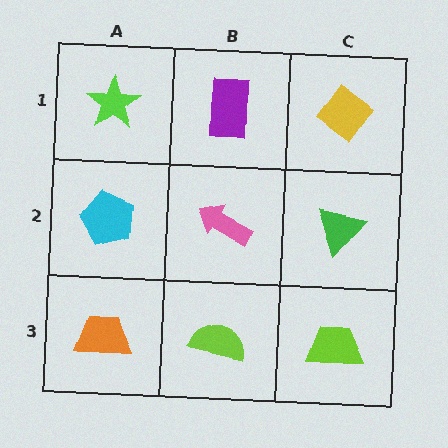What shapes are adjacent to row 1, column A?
A cyan pentagon (row 2, column A), a purple rectangle (row 1, column B).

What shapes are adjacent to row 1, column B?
A pink arrow (row 2, column B), a lime star (row 1, column A), a yellow diamond (row 1, column C).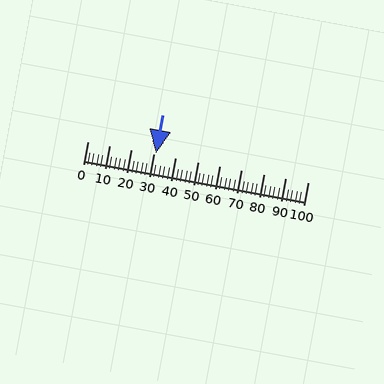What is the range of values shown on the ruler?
The ruler shows values from 0 to 100.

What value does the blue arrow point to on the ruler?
The blue arrow points to approximately 31.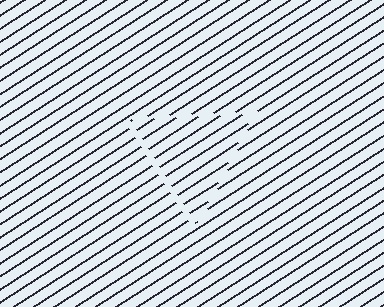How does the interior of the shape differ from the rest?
The interior of the shape contains the same grating, shifted by half a period — the contour is defined by the phase discontinuity where line-ends from the inner and outer gratings abut.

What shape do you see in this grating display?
An illusory triangle. The interior of the shape contains the same grating, shifted by half a period — the contour is defined by the phase discontinuity where line-ends from the inner and outer gratings abut.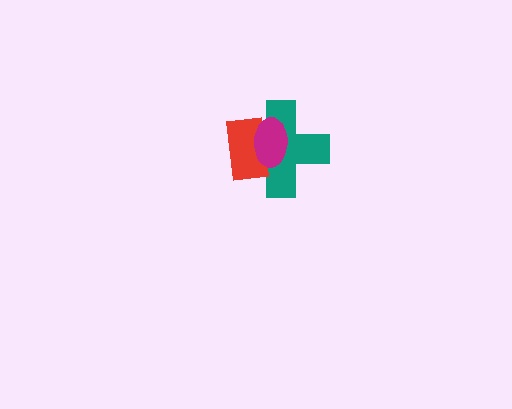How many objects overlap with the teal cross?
2 objects overlap with the teal cross.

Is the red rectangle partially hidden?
Yes, it is partially covered by another shape.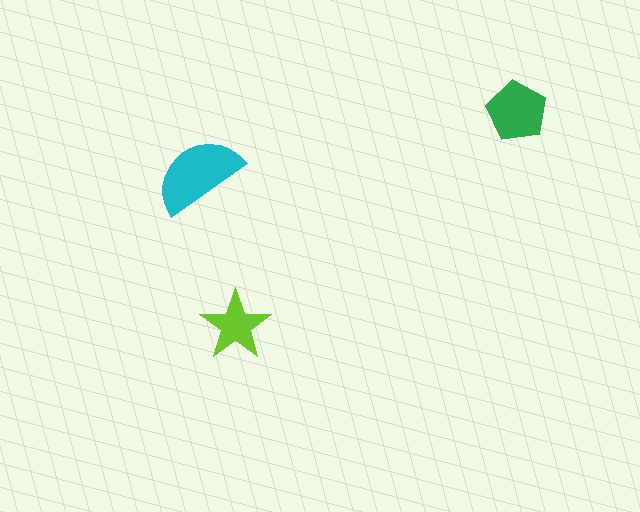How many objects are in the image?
There are 3 objects in the image.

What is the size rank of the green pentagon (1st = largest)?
2nd.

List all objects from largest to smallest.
The cyan semicircle, the green pentagon, the lime star.